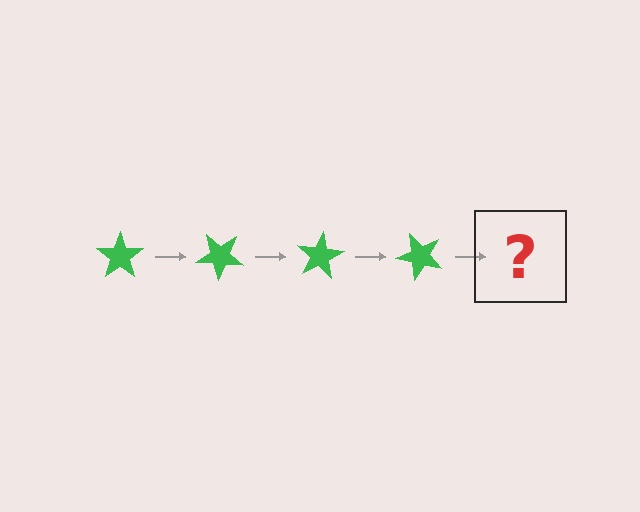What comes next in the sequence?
The next element should be a green star rotated 160 degrees.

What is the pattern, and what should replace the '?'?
The pattern is that the star rotates 40 degrees each step. The '?' should be a green star rotated 160 degrees.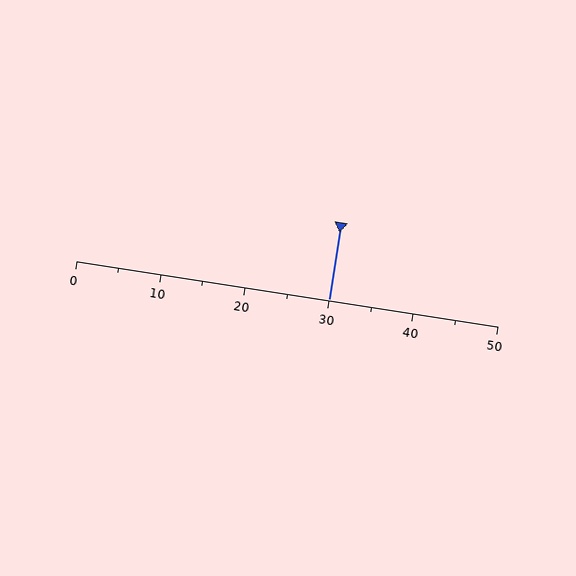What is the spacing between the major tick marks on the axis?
The major ticks are spaced 10 apart.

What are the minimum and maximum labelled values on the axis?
The axis runs from 0 to 50.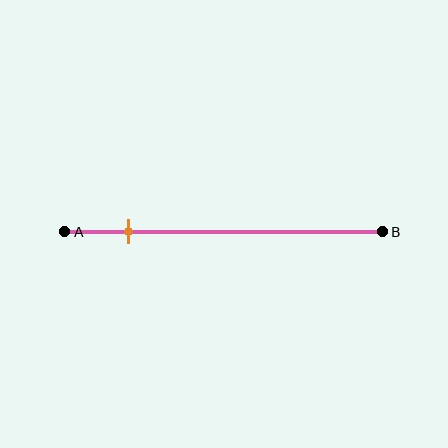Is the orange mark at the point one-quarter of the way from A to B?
No, the mark is at about 20% from A, not at the 25% one-quarter point.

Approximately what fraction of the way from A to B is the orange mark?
The orange mark is approximately 20% of the way from A to B.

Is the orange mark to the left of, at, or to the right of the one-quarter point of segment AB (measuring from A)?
The orange mark is to the left of the one-quarter point of segment AB.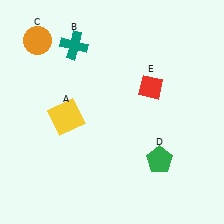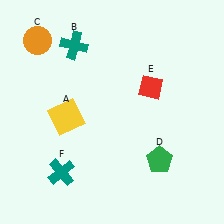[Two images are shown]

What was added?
A teal cross (F) was added in Image 2.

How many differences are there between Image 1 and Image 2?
There is 1 difference between the two images.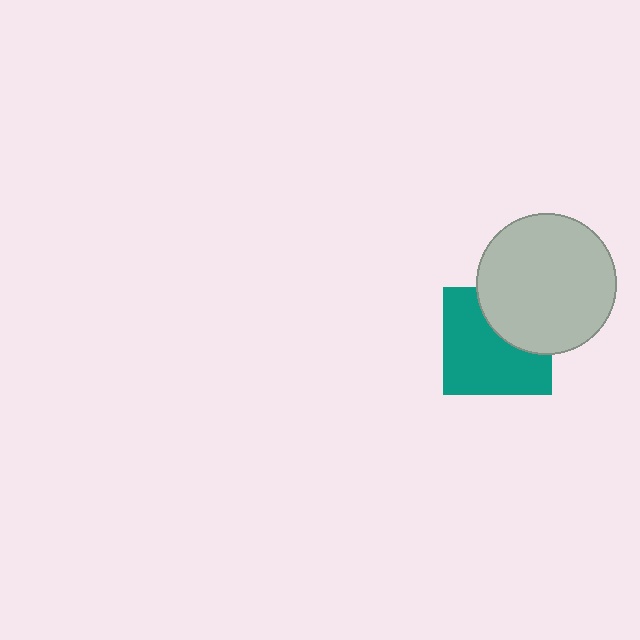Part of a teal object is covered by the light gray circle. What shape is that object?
It is a square.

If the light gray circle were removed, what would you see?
You would see the complete teal square.